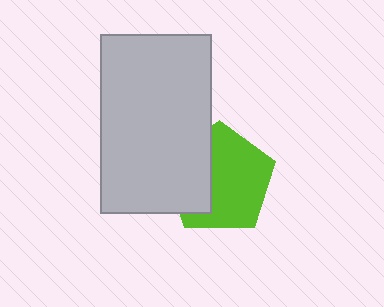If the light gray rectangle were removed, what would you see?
You would see the complete lime pentagon.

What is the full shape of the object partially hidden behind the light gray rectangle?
The partially hidden object is a lime pentagon.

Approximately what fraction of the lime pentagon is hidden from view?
Roughly 36% of the lime pentagon is hidden behind the light gray rectangle.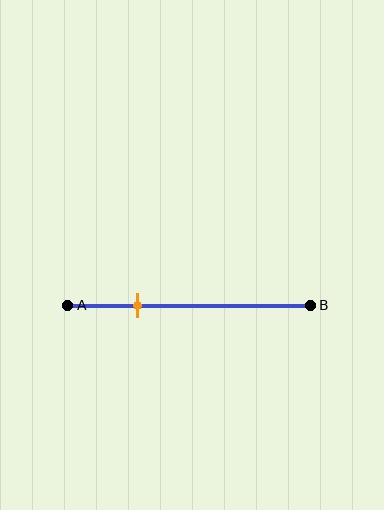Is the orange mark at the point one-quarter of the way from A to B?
No, the mark is at about 30% from A, not at the 25% one-quarter point.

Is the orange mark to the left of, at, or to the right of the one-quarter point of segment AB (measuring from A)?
The orange mark is to the right of the one-quarter point of segment AB.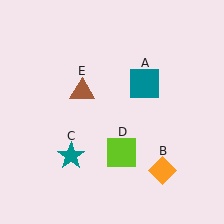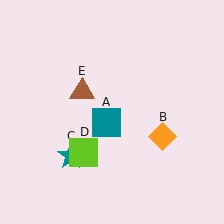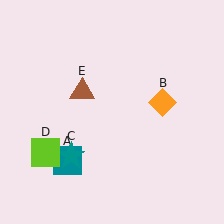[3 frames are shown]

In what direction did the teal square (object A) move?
The teal square (object A) moved down and to the left.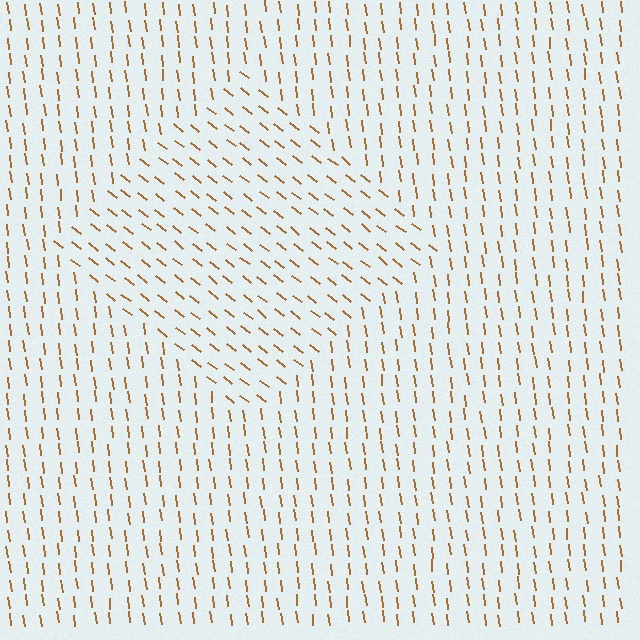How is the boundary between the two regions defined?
The boundary is defined purely by a change in line orientation (approximately 45 degrees difference). All lines are the same color and thickness.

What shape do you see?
I see a diamond.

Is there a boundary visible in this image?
Yes, there is a texture boundary formed by a change in line orientation.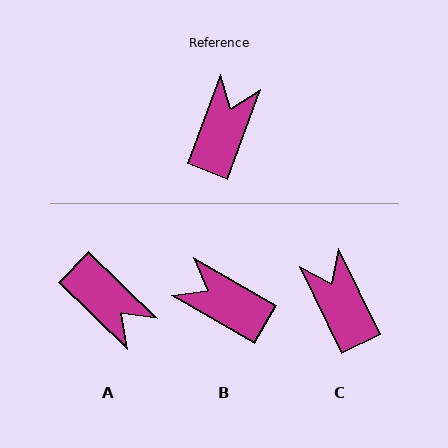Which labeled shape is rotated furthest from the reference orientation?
A, about 113 degrees away.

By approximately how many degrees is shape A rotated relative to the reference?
Approximately 113 degrees clockwise.